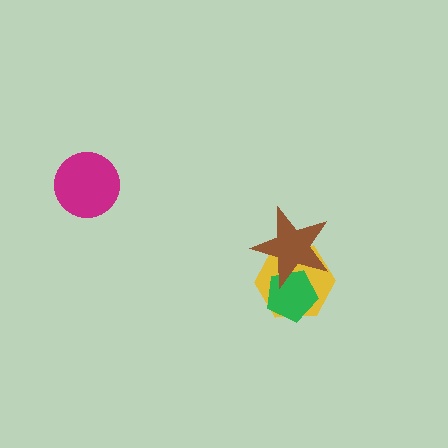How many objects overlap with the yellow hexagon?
2 objects overlap with the yellow hexagon.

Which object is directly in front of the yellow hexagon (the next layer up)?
The green pentagon is directly in front of the yellow hexagon.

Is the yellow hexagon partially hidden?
Yes, it is partially covered by another shape.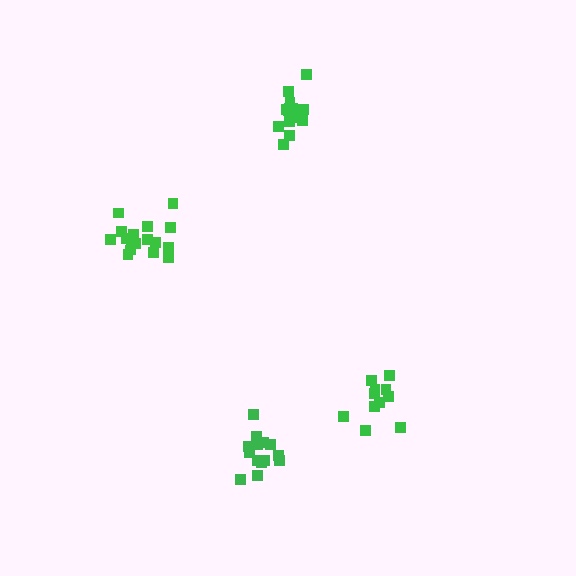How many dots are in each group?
Group 1: 14 dots, Group 2: 15 dots, Group 3: 11 dots, Group 4: 17 dots (57 total).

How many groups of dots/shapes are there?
There are 4 groups.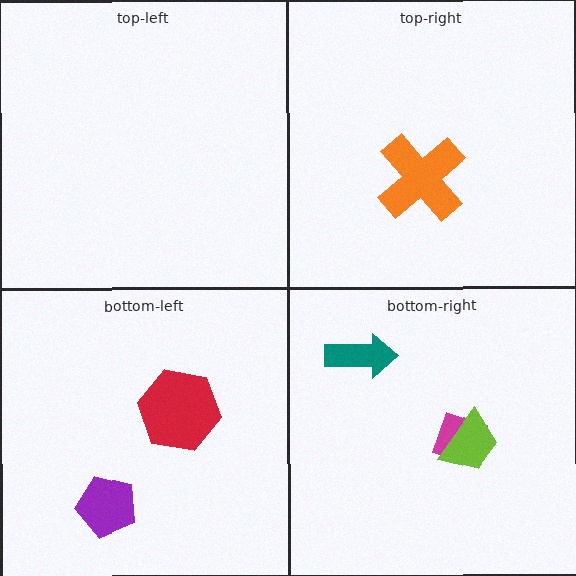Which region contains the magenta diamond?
The bottom-right region.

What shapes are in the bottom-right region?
The magenta diamond, the lime trapezoid, the teal arrow.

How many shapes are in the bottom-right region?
3.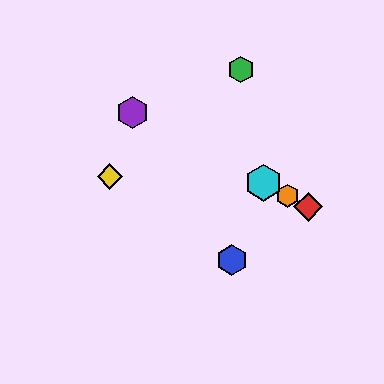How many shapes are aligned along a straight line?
4 shapes (the red diamond, the purple hexagon, the orange hexagon, the cyan hexagon) are aligned along a straight line.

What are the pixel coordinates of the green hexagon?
The green hexagon is at (241, 70).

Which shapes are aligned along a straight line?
The red diamond, the purple hexagon, the orange hexagon, the cyan hexagon are aligned along a straight line.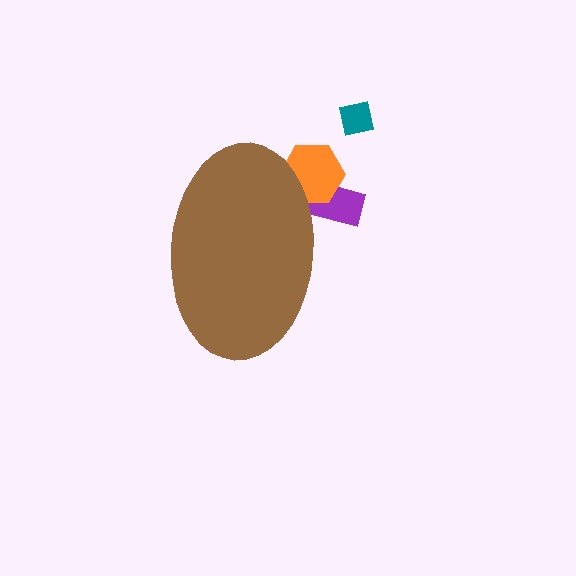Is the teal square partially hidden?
No, the teal square is fully visible.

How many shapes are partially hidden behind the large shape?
2 shapes are partially hidden.